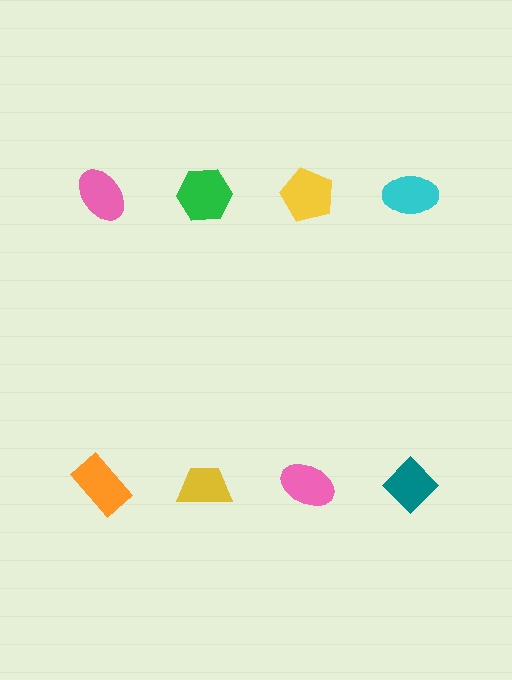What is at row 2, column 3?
A pink ellipse.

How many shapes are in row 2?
4 shapes.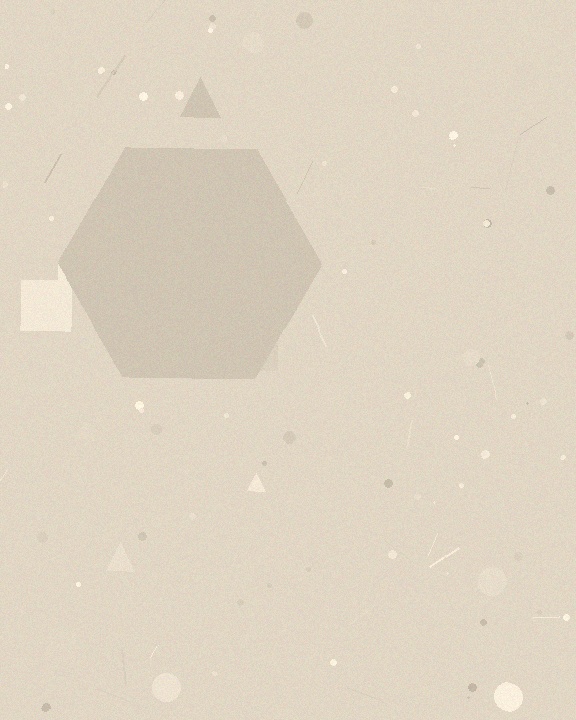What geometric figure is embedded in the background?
A hexagon is embedded in the background.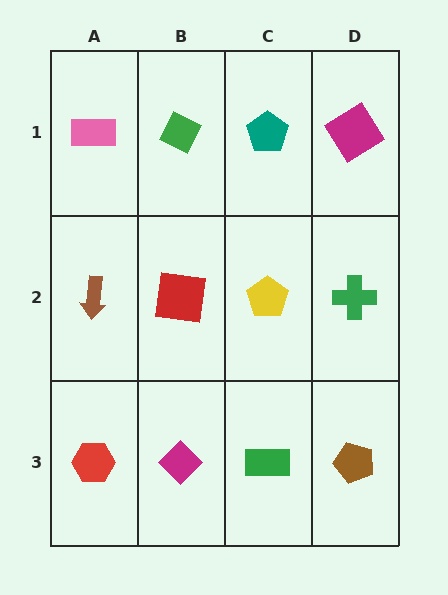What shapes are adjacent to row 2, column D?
A magenta diamond (row 1, column D), a brown pentagon (row 3, column D), a yellow pentagon (row 2, column C).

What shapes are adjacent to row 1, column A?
A brown arrow (row 2, column A), a green diamond (row 1, column B).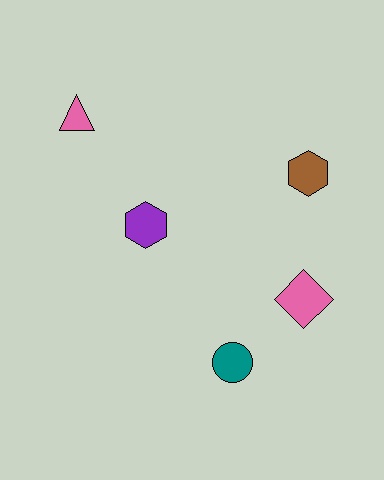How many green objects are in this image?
There are no green objects.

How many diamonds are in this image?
There is 1 diamond.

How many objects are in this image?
There are 5 objects.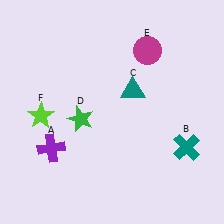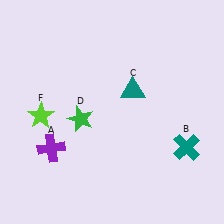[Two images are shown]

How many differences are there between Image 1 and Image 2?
There is 1 difference between the two images.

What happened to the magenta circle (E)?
The magenta circle (E) was removed in Image 2. It was in the top-right area of Image 1.